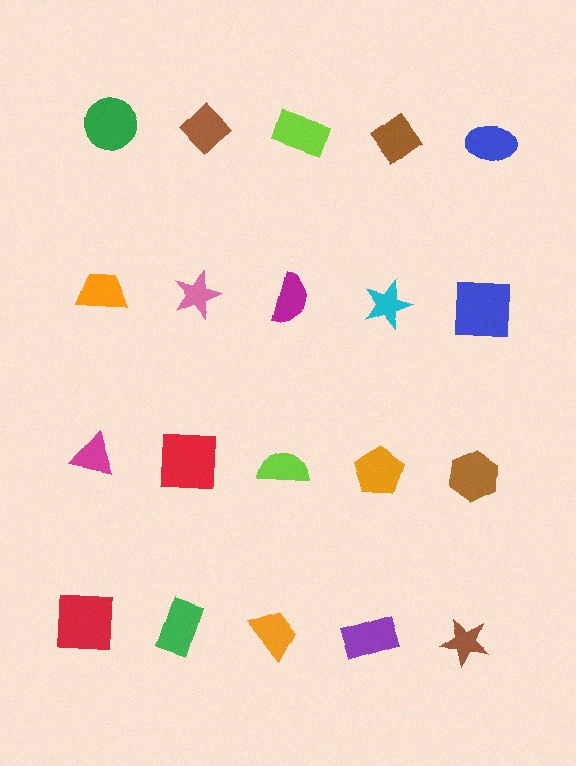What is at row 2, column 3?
A magenta semicircle.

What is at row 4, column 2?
A green rectangle.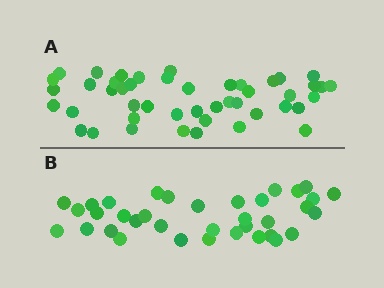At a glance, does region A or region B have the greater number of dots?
Region A (the top region) has more dots.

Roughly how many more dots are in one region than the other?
Region A has roughly 10 or so more dots than region B.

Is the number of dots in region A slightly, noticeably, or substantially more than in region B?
Region A has noticeably more, but not dramatically so. The ratio is roughly 1.3 to 1.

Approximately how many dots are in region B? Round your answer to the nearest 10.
About 40 dots. (The exact count is 36, which rounds to 40.)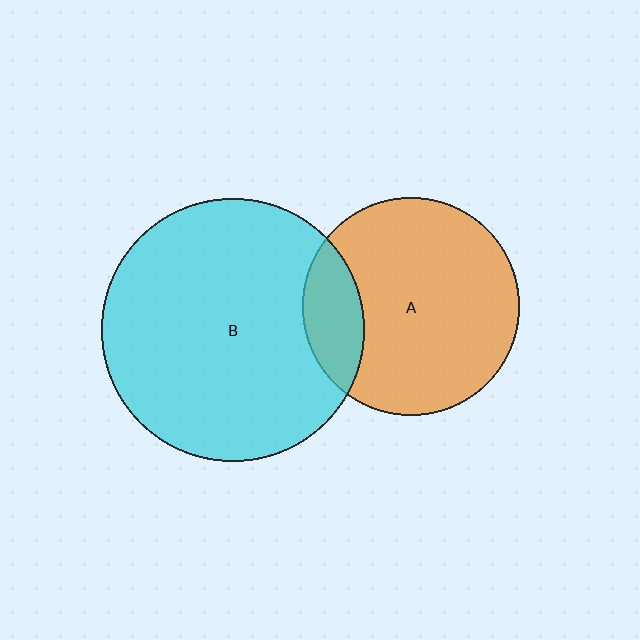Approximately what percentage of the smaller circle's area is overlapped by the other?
Approximately 20%.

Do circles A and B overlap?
Yes.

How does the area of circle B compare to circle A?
Approximately 1.5 times.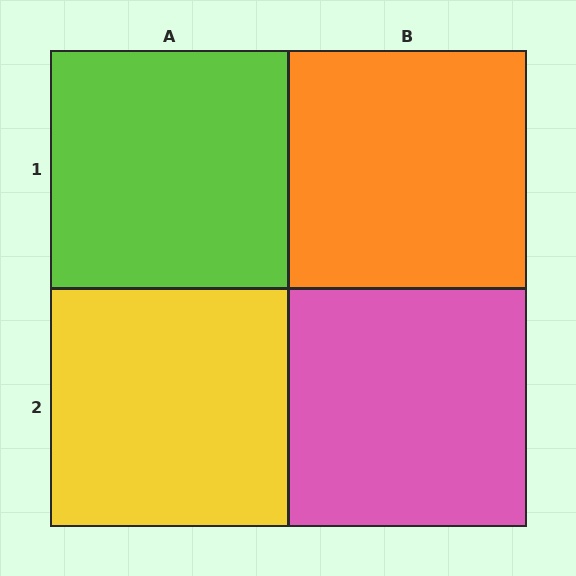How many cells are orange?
1 cell is orange.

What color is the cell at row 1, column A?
Lime.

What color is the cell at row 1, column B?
Orange.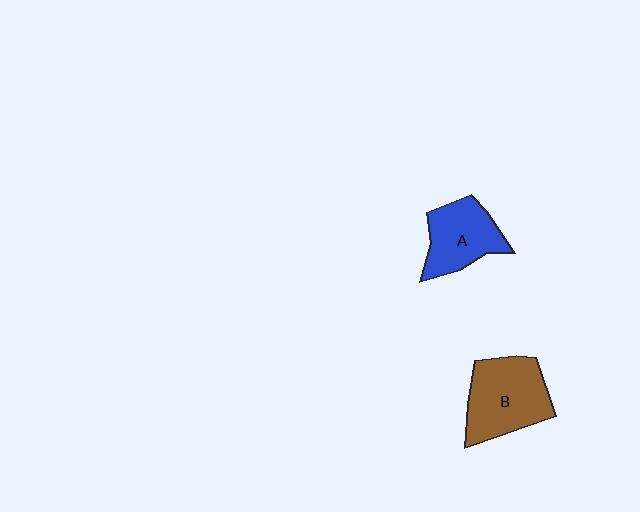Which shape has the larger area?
Shape B (brown).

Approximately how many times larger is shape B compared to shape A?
Approximately 1.3 times.